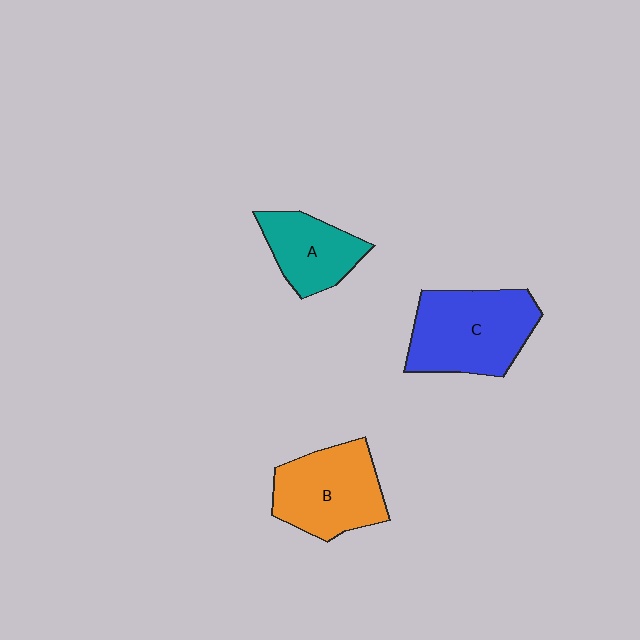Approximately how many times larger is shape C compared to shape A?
Approximately 1.6 times.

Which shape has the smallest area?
Shape A (teal).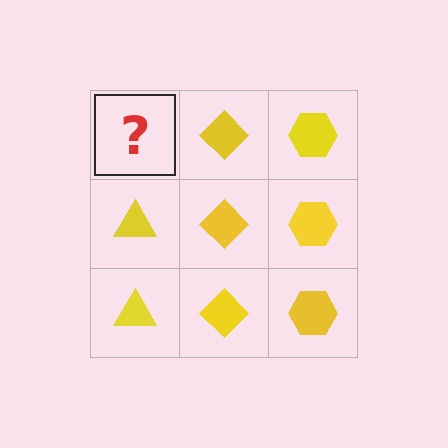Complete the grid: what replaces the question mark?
The question mark should be replaced with a yellow triangle.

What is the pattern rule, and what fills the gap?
The rule is that each column has a consistent shape. The gap should be filled with a yellow triangle.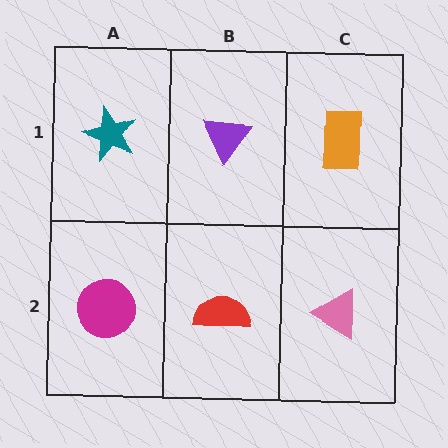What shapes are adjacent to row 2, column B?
A purple triangle (row 1, column B), a magenta circle (row 2, column A), a pink triangle (row 2, column C).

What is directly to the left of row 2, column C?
A red semicircle.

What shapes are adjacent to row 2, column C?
An orange rectangle (row 1, column C), a red semicircle (row 2, column B).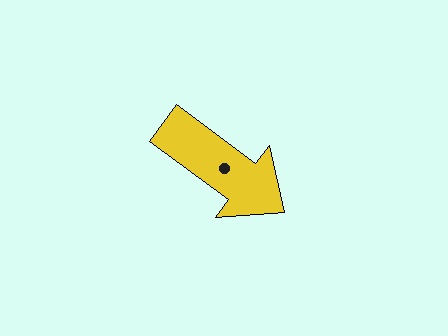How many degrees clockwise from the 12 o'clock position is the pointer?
Approximately 127 degrees.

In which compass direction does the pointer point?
Southeast.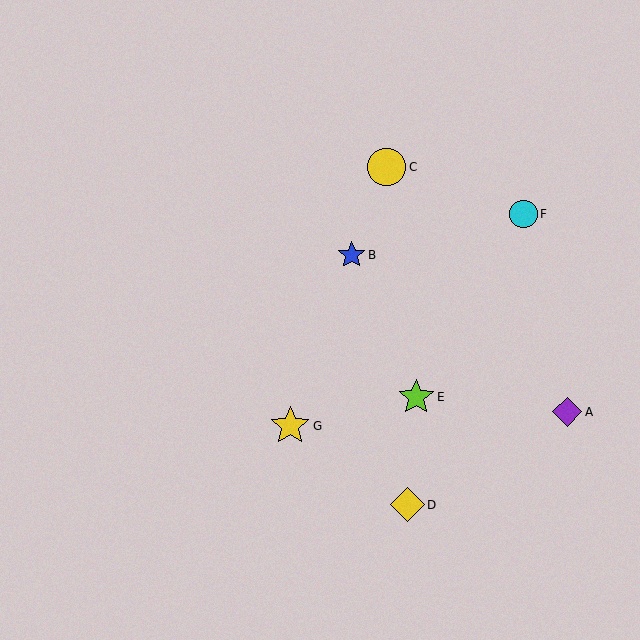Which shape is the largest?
The yellow star (labeled G) is the largest.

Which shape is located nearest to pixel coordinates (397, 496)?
The yellow diamond (labeled D) at (407, 505) is nearest to that location.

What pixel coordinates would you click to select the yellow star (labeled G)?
Click at (290, 426) to select the yellow star G.